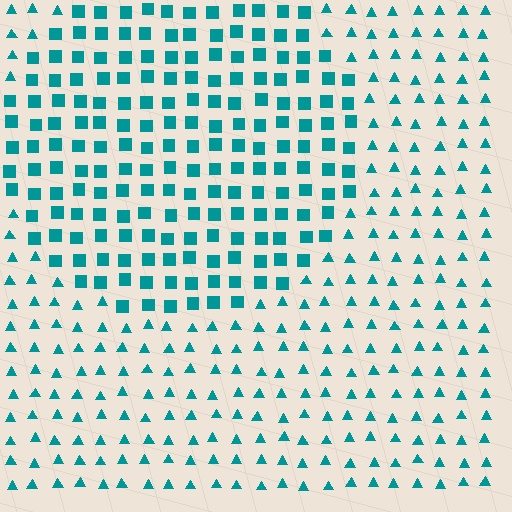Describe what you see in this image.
The image is filled with small teal elements arranged in a uniform grid. A circle-shaped region contains squares, while the surrounding area contains triangles. The boundary is defined purely by the change in element shape.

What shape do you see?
I see a circle.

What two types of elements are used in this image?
The image uses squares inside the circle region and triangles outside it.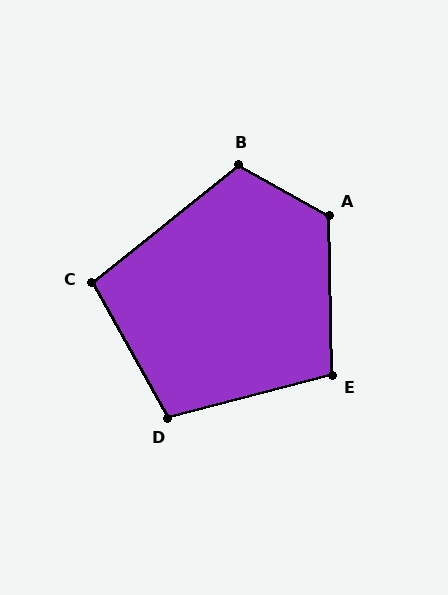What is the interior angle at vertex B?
Approximately 112 degrees (obtuse).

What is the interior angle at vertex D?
Approximately 105 degrees (obtuse).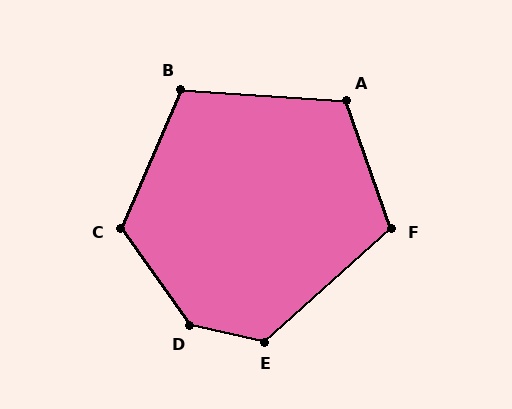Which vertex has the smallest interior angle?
B, at approximately 109 degrees.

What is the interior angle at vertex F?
Approximately 112 degrees (obtuse).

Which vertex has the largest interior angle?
D, at approximately 138 degrees.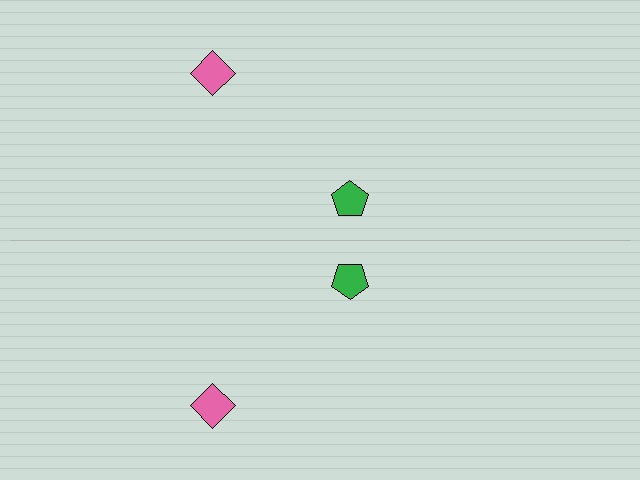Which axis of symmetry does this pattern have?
The pattern has a horizontal axis of symmetry running through the center of the image.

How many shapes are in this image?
There are 4 shapes in this image.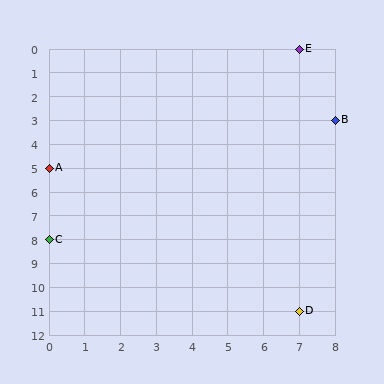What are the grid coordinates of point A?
Point A is at grid coordinates (0, 5).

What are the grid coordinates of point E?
Point E is at grid coordinates (7, 0).